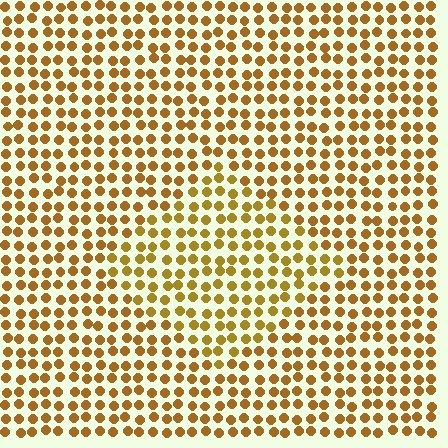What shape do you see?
I see a diamond.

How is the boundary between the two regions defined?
The boundary is defined purely by a slight shift in hue (about 14 degrees). Spacing, size, and orientation are identical on both sides.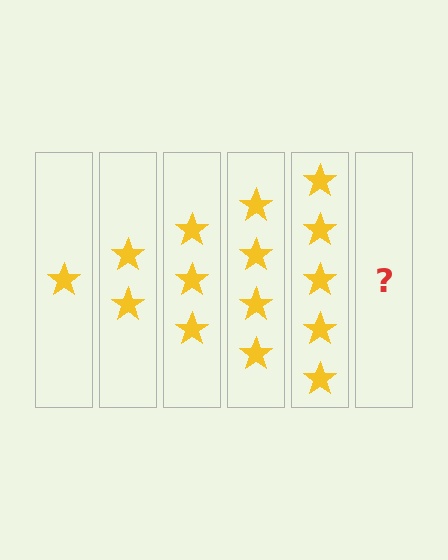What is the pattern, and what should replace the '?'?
The pattern is that each step adds one more star. The '?' should be 6 stars.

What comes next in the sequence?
The next element should be 6 stars.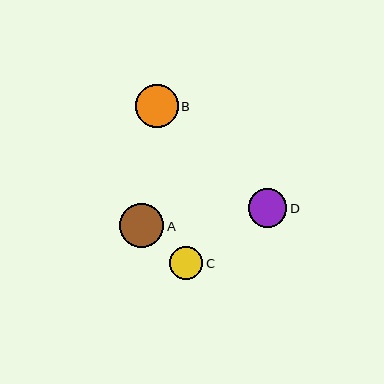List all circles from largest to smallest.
From largest to smallest: A, B, D, C.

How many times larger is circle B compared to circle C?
Circle B is approximately 1.3 times the size of circle C.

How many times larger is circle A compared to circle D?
Circle A is approximately 1.1 times the size of circle D.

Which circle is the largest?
Circle A is the largest with a size of approximately 44 pixels.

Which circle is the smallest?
Circle C is the smallest with a size of approximately 33 pixels.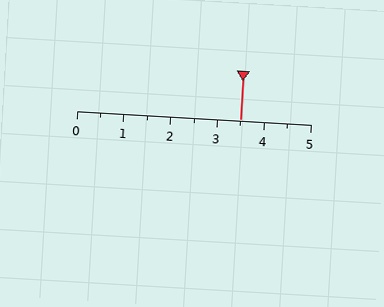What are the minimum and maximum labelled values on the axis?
The axis runs from 0 to 5.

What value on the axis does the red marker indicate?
The marker indicates approximately 3.5.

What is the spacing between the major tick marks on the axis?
The major ticks are spaced 1 apart.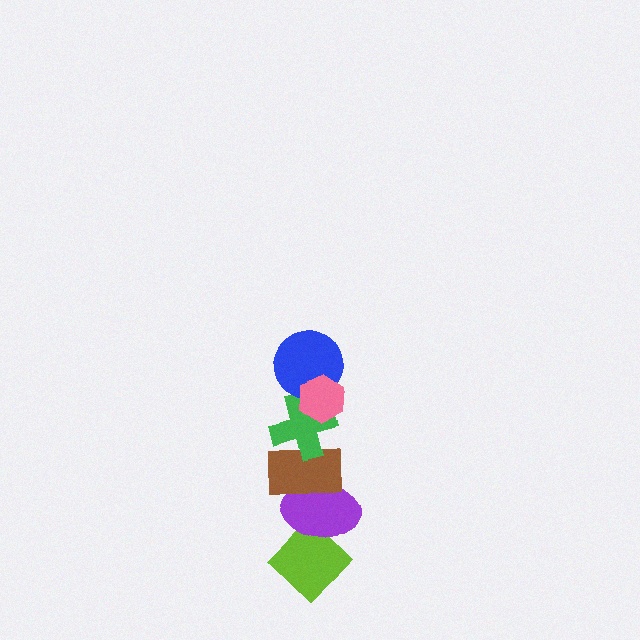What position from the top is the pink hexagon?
The pink hexagon is 1st from the top.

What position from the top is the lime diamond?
The lime diamond is 6th from the top.